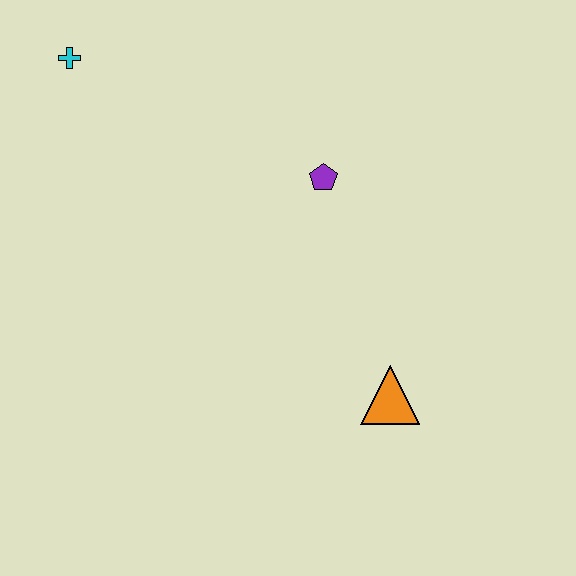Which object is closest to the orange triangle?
The purple pentagon is closest to the orange triangle.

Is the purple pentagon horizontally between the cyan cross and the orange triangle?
Yes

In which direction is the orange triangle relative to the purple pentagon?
The orange triangle is below the purple pentagon.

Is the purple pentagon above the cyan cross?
No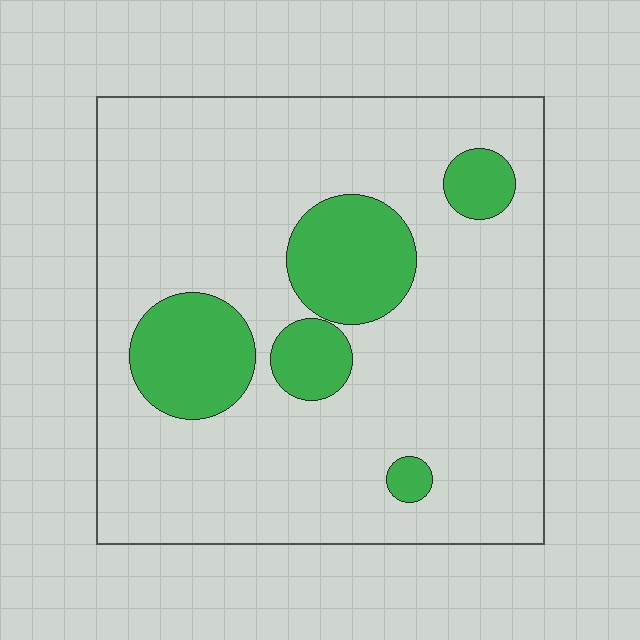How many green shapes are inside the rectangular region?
5.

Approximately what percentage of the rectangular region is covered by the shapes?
Approximately 20%.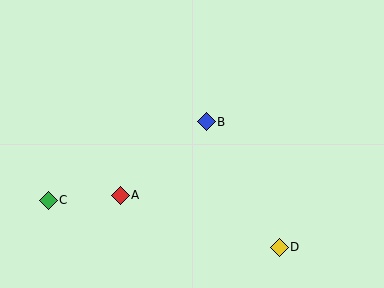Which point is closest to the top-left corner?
Point C is closest to the top-left corner.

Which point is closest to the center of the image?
Point B at (206, 122) is closest to the center.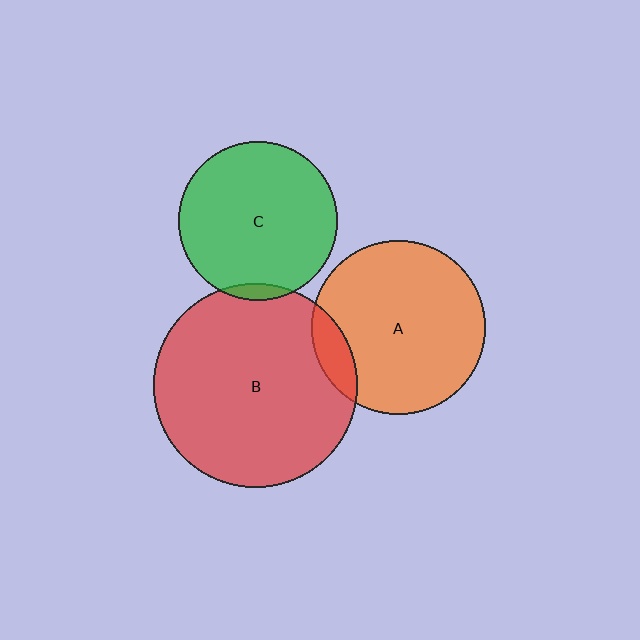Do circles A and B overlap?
Yes.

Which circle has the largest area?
Circle B (red).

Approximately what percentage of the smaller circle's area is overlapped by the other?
Approximately 10%.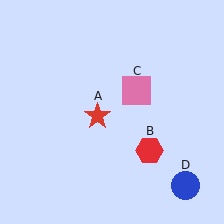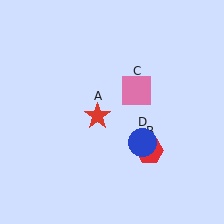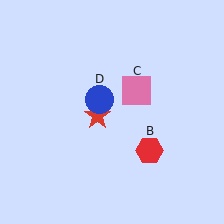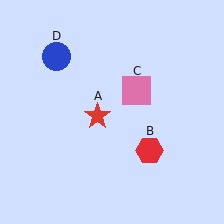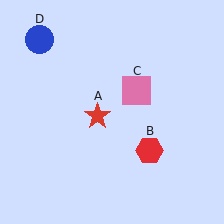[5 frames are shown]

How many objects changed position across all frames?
1 object changed position: blue circle (object D).